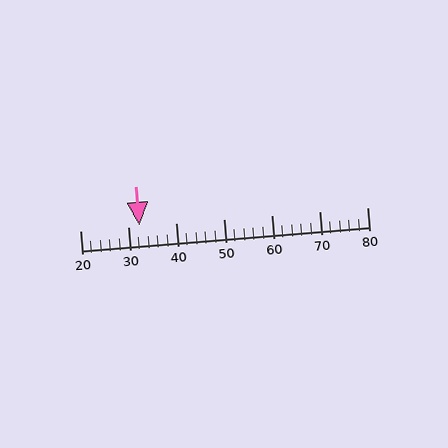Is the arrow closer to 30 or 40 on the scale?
The arrow is closer to 30.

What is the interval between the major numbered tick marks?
The major tick marks are spaced 10 units apart.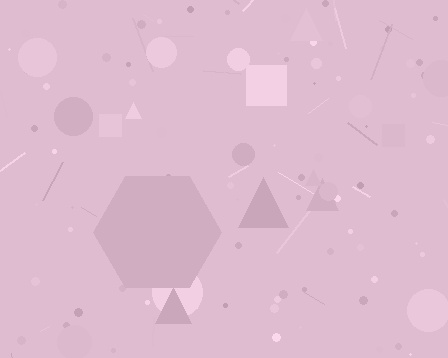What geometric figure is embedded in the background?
A hexagon is embedded in the background.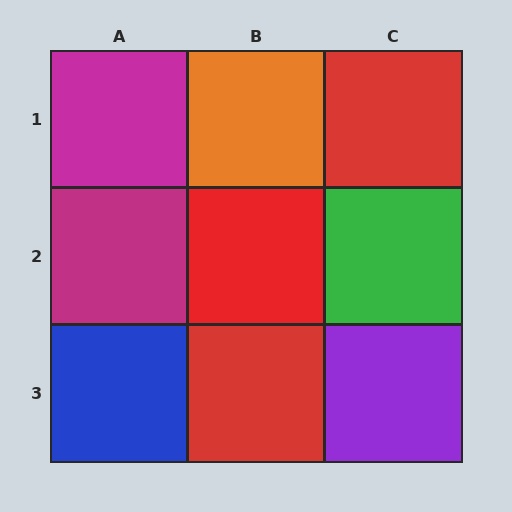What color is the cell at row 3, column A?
Blue.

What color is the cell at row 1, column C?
Red.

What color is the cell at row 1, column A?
Magenta.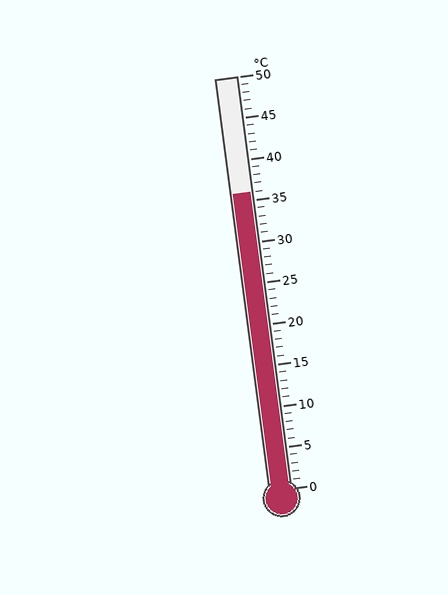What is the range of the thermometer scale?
The thermometer scale ranges from 0°C to 50°C.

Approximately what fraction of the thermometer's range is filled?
The thermometer is filled to approximately 70% of its range.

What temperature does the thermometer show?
The thermometer shows approximately 36°C.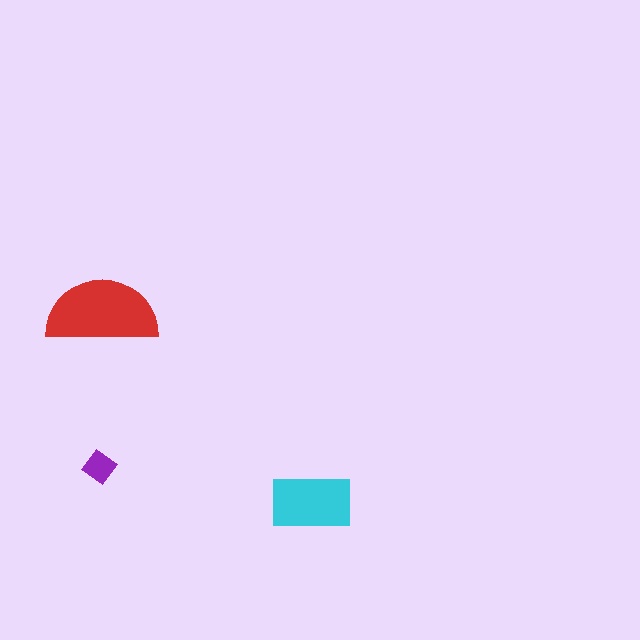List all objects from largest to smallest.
The red semicircle, the cyan rectangle, the purple diamond.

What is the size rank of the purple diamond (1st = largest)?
3rd.